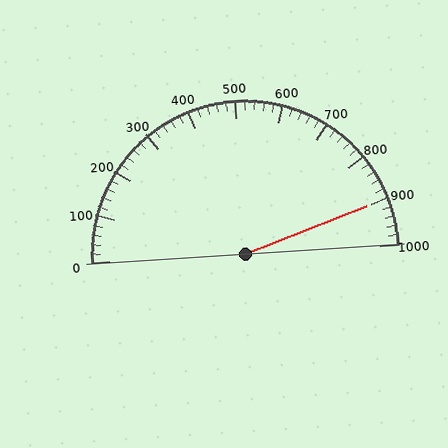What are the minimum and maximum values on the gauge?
The gauge ranges from 0 to 1000.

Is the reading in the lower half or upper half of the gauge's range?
The reading is in the upper half of the range (0 to 1000).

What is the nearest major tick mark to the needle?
The nearest major tick mark is 900.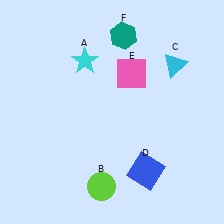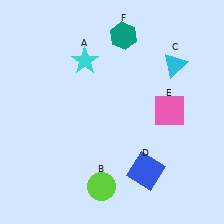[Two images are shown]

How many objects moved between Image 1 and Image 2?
1 object moved between the two images.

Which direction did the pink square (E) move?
The pink square (E) moved right.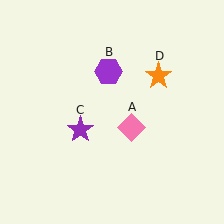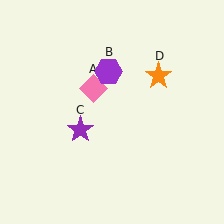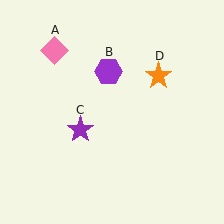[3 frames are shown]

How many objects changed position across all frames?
1 object changed position: pink diamond (object A).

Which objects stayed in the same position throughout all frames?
Purple hexagon (object B) and purple star (object C) and orange star (object D) remained stationary.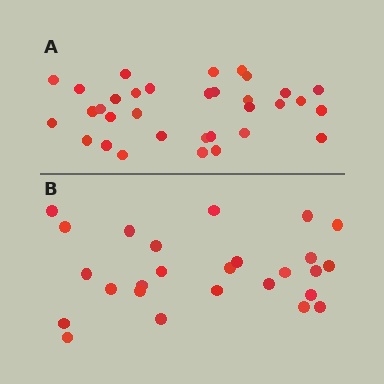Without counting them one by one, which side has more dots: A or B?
Region A (the top region) has more dots.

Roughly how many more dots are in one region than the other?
Region A has roughly 8 or so more dots than region B.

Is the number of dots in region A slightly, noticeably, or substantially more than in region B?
Region A has noticeably more, but not dramatically so. The ratio is roughly 1.3 to 1.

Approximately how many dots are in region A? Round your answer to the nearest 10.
About 30 dots. (The exact count is 33, which rounds to 30.)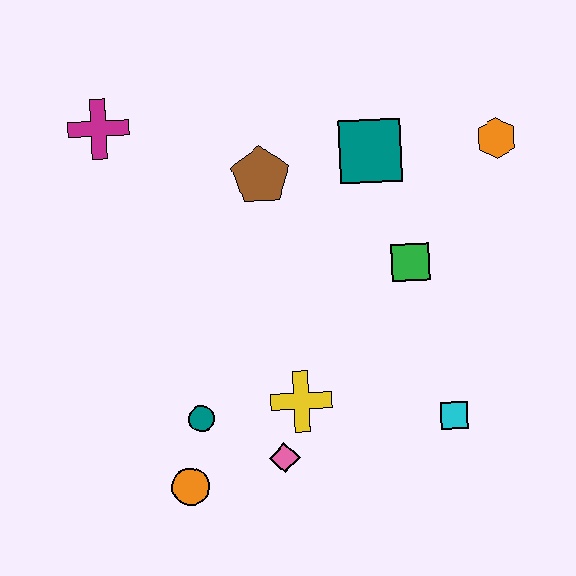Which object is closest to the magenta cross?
The brown pentagon is closest to the magenta cross.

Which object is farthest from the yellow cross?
The magenta cross is farthest from the yellow cross.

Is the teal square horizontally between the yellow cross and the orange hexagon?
Yes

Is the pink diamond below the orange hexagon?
Yes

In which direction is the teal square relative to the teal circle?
The teal square is above the teal circle.